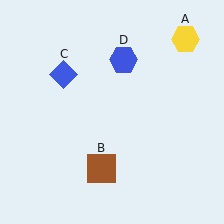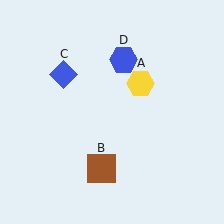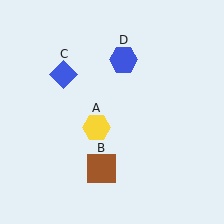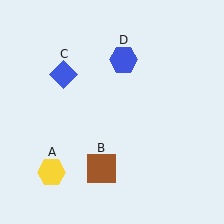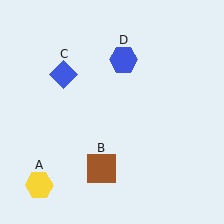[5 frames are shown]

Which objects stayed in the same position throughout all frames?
Brown square (object B) and blue diamond (object C) and blue hexagon (object D) remained stationary.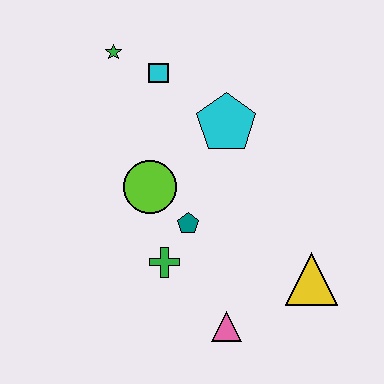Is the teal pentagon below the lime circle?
Yes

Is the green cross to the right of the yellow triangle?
No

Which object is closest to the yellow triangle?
The pink triangle is closest to the yellow triangle.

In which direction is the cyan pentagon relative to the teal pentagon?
The cyan pentagon is above the teal pentagon.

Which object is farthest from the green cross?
The green star is farthest from the green cross.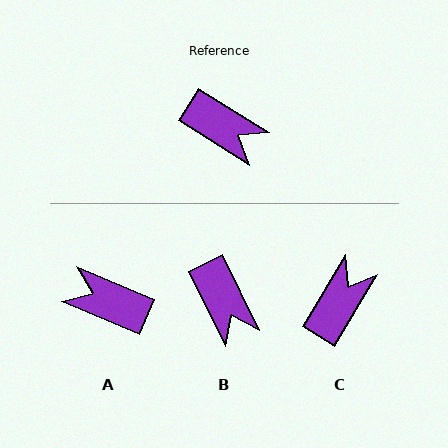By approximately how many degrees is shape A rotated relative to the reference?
Approximately 171 degrees clockwise.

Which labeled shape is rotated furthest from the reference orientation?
A, about 171 degrees away.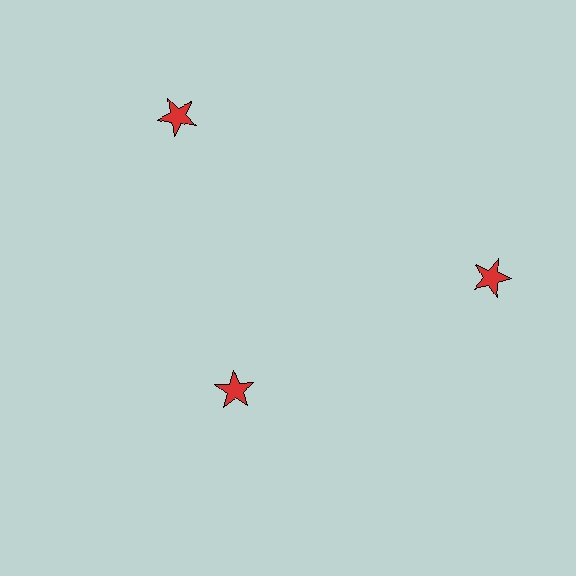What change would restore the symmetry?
The symmetry would be restored by moving it outward, back onto the ring so that all 3 stars sit at equal angles and equal distance from the center.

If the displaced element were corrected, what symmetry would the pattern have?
It would have 3-fold rotational symmetry — the pattern would map onto itself every 120 degrees.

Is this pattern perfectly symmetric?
No. The 3 red stars are arranged in a ring, but one element near the 7 o'clock position is pulled inward toward the center, breaking the 3-fold rotational symmetry.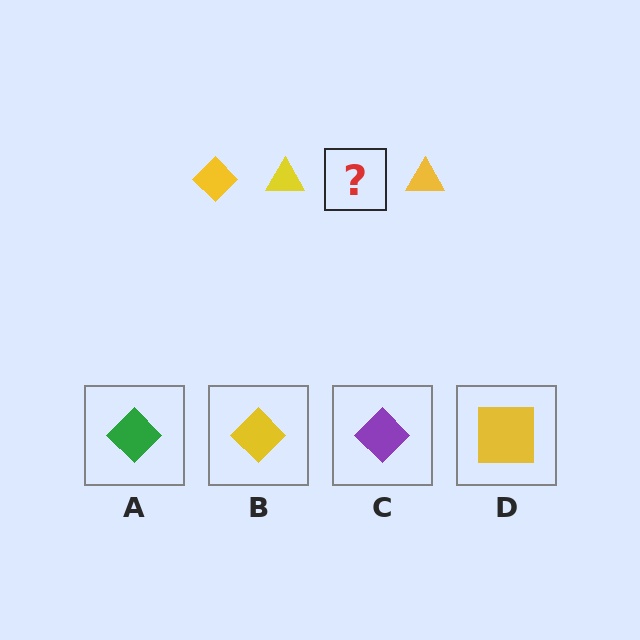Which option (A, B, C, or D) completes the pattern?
B.